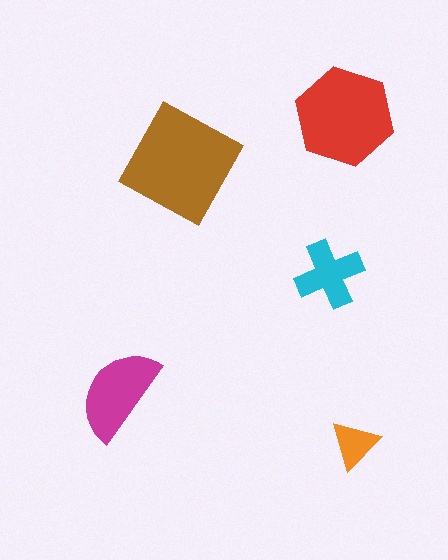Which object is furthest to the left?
The magenta semicircle is leftmost.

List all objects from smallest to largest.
The orange triangle, the cyan cross, the magenta semicircle, the red hexagon, the brown diamond.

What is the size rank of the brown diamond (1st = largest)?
1st.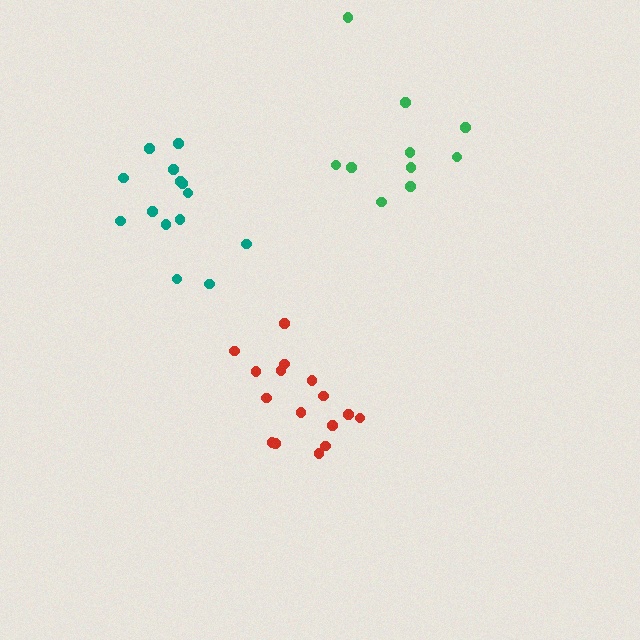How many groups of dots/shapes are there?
There are 3 groups.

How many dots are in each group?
Group 1: 10 dots, Group 2: 16 dots, Group 3: 14 dots (40 total).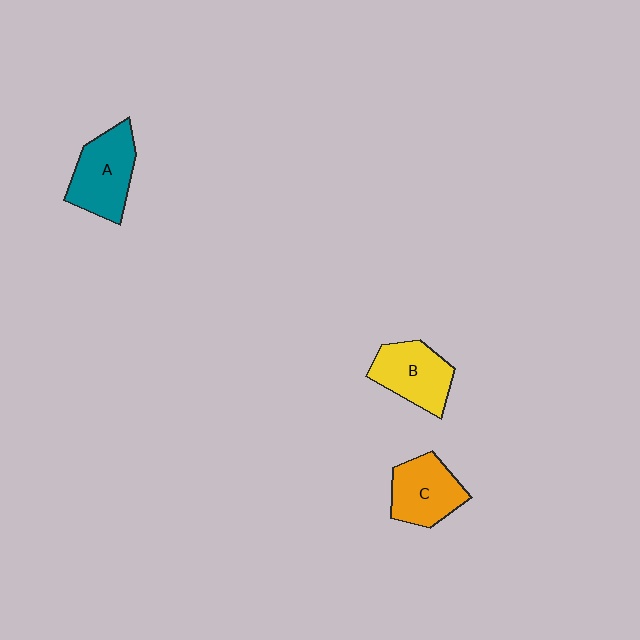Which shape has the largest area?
Shape A (teal).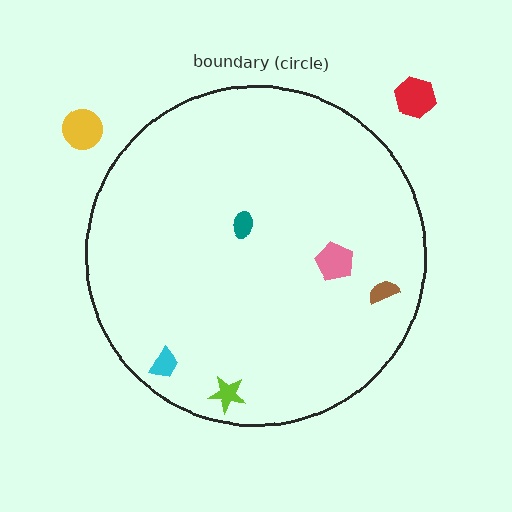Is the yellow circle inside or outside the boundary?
Outside.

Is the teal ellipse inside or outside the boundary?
Inside.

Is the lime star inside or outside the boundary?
Inside.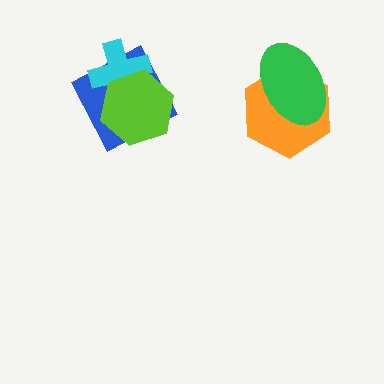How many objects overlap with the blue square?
2 objects overlap with the blue square.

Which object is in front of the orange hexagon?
The green ellipse is in front of the orange hexagon.